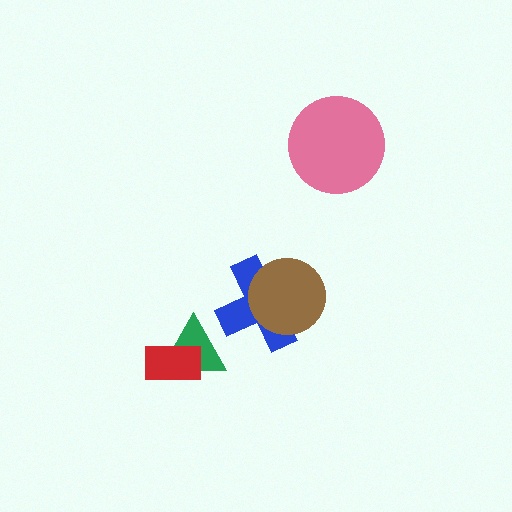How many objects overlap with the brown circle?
1 object overlaps with the brown circle.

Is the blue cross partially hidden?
Yes, it is partially covered by another shape.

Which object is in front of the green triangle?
The red rectangle is in front of the green triangle.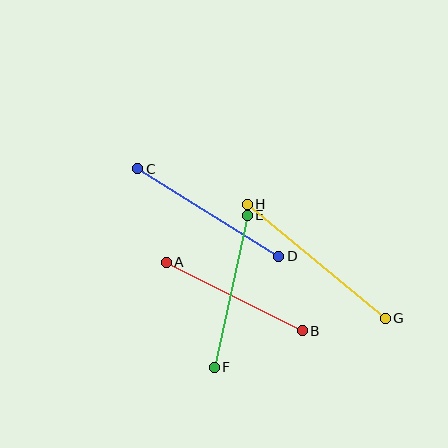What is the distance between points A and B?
The distance is approximately 152 pixels.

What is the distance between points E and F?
The distance is approximately 156 pixels.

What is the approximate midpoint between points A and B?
The midpoint is at approximately (234, 296) pixels.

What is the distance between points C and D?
The distance is approximately 166 pixels.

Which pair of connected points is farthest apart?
Points G and H are farthest apart.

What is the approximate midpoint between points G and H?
The midpoint is at approximately (316, 261) pixels.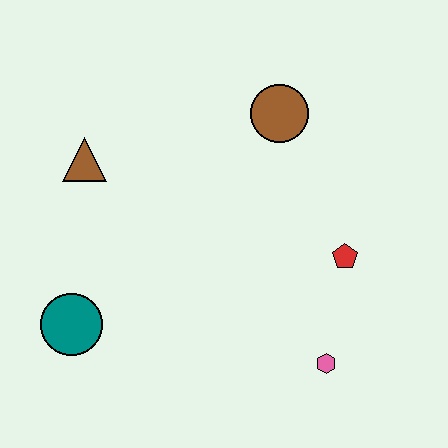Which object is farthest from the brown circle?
The teal circle is farthest from the brown circle.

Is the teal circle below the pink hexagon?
No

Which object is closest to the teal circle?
The brown triangle is closest to the teal circle.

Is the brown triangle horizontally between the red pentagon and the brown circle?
No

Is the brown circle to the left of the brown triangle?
No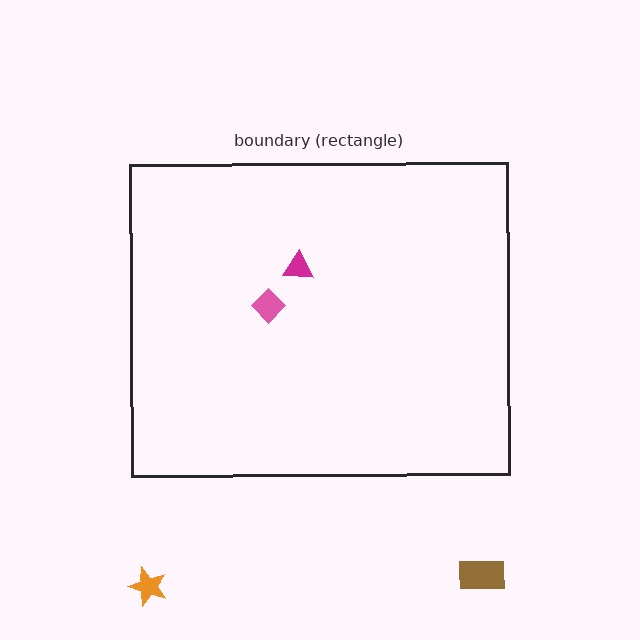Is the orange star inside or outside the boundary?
Outside.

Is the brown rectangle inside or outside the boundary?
Outside.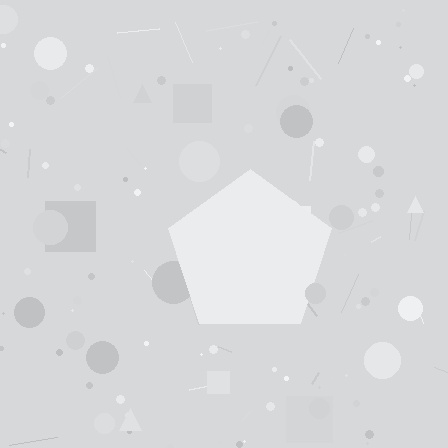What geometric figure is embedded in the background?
A pentagon is embedded in the background.